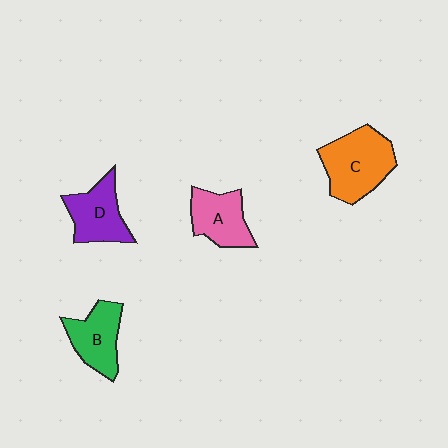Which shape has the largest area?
Shape C (orange).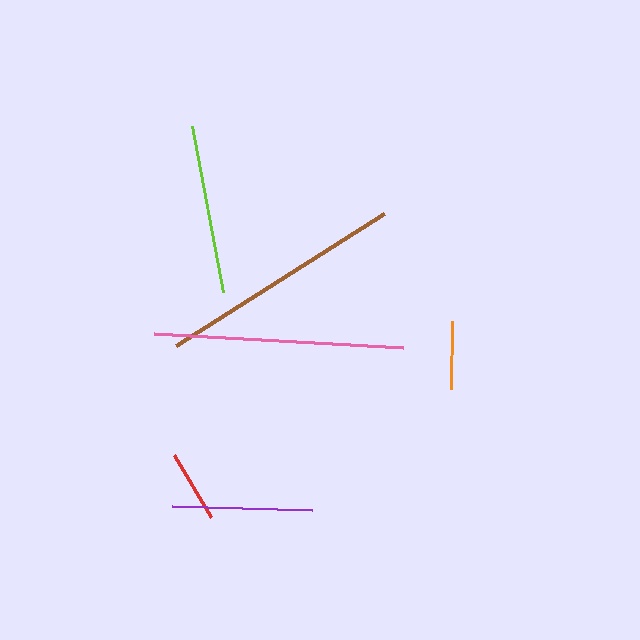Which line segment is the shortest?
The orange line is the shortest at approximately 68 pixels.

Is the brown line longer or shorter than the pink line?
The pink line is longer than the brown line.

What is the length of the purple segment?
The purple segment is approximately 140 pixels long.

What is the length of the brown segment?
The brown segment is approximately 246 pixels long.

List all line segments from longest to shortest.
From longest to shortest: pink, brown, lime, purple, red, orange.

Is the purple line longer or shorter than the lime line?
The lime line is longer than the purple line.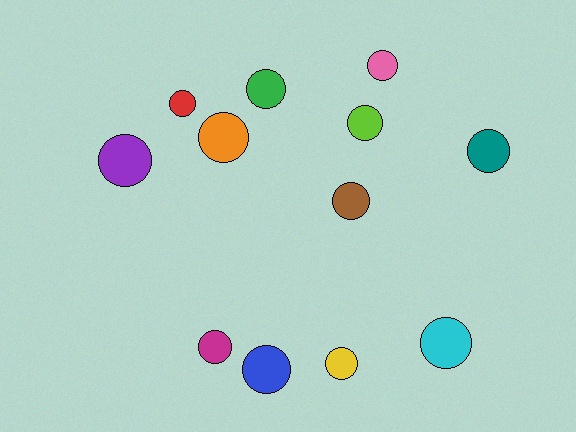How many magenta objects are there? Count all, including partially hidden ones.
There is 1 magenta object.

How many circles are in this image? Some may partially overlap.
There are 12 circles.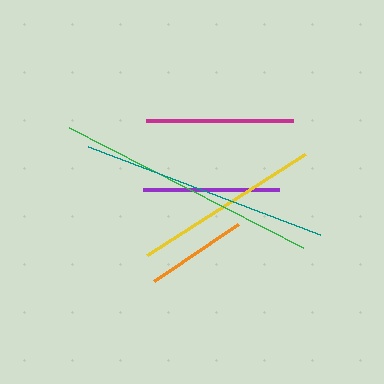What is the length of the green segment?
The green segment is approximately 263 pixels long.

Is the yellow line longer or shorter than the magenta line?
The yellow line is longer than the magenta line.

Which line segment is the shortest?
The orange line is the shortest at approximately 102 pixels.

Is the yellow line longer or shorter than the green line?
The green line is longer than the yellow line.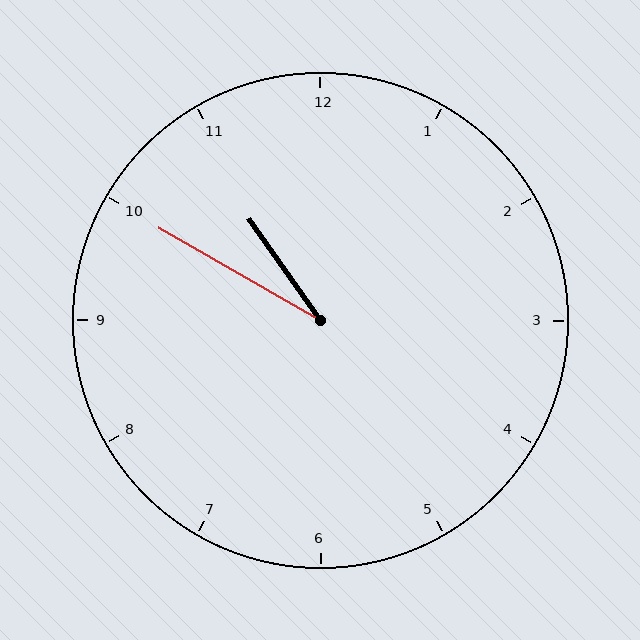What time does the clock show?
10:50.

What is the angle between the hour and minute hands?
Approximately 25 degrees.